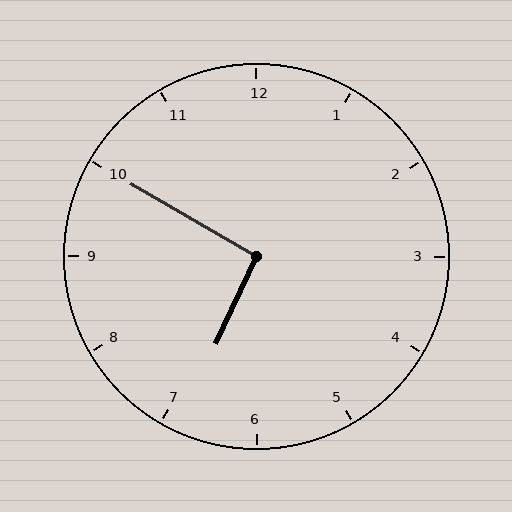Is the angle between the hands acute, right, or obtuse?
It is right.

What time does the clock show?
6:50.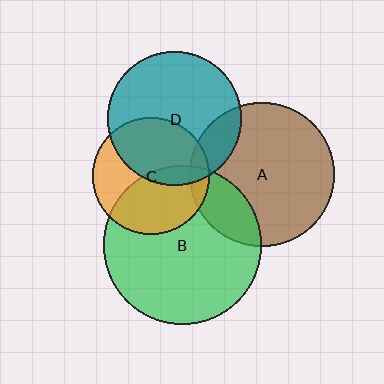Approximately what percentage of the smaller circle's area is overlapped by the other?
Approximately 5%.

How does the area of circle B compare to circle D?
Approximately 1.4 times.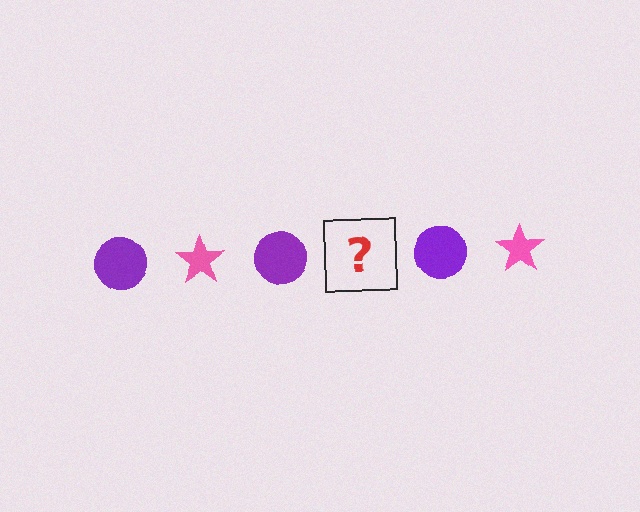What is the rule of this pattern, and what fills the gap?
The rule is that the pattern alternates between purple circle and pink star. The gap should be filled with a pink star.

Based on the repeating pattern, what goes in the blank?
The blank should be a pink star.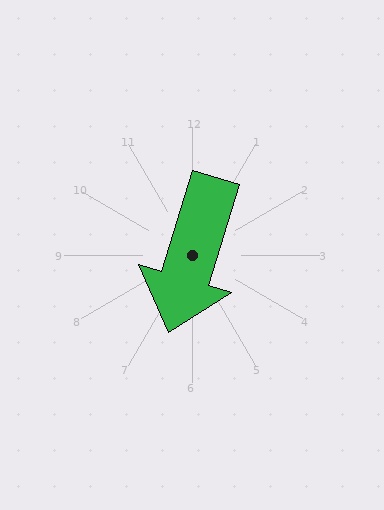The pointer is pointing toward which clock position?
Roughly 7 o'clock.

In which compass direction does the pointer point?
South.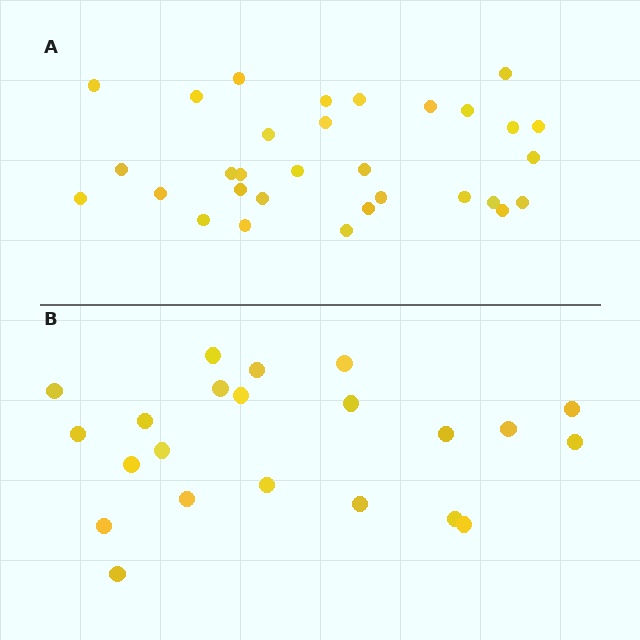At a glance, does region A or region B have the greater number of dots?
Region A (the top region) has more dots.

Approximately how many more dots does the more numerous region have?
Region A has roughly 8 or so more dots than region B.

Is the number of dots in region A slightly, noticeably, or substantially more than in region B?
Region A has noticeably more, but not dramatically so. The ratio is roughly 1.4 to 1.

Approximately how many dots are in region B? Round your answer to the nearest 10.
About 20 dots. (The exact count is 22, which rounds to 20.)